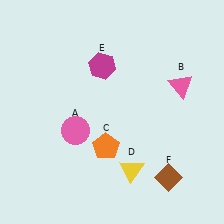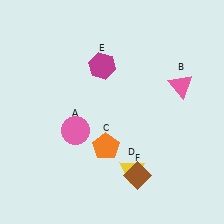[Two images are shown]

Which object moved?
The brown diamond (F) moved left.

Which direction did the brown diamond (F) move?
The brown diamond (F) moved left.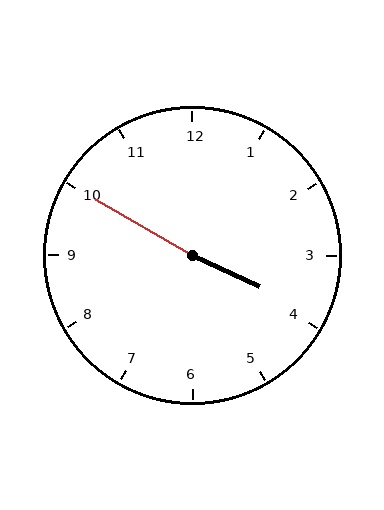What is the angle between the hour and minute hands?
Approximately 175 degrees.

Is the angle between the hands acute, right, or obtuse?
It is obtuse.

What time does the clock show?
3:50.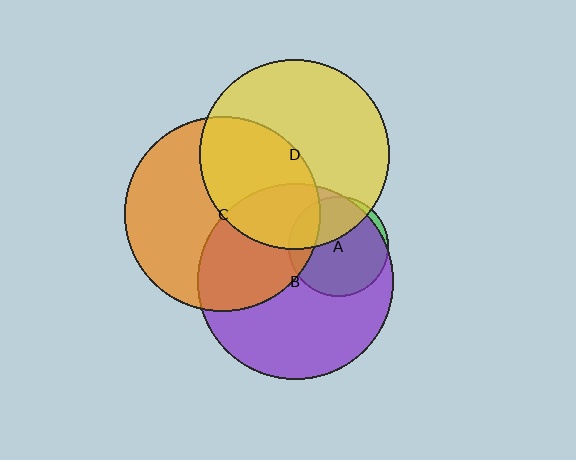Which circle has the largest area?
Circle B (purple).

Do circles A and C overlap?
Yes.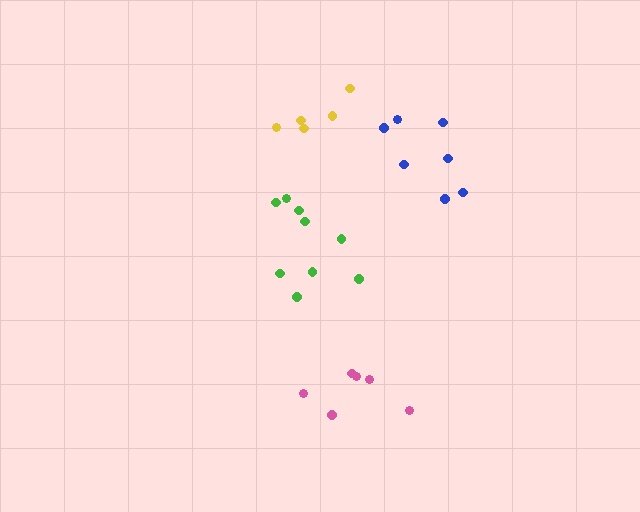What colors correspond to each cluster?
The clusters are colored: yellow, pink, blue, green.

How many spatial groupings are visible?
There are 4 spatial groupings.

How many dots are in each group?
Group 1: 5 dots, Group 2: 6 dots, Group 3: 7 dots, Group 4: 9 dots (27 total).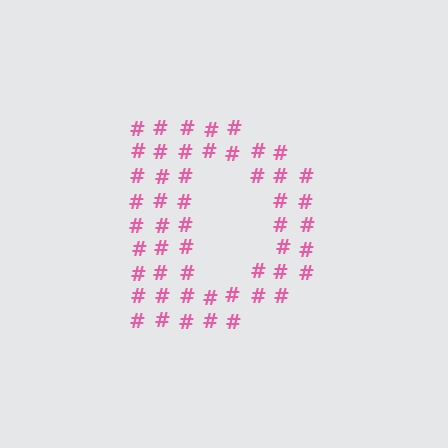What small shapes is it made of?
It is made of small hash symbols.